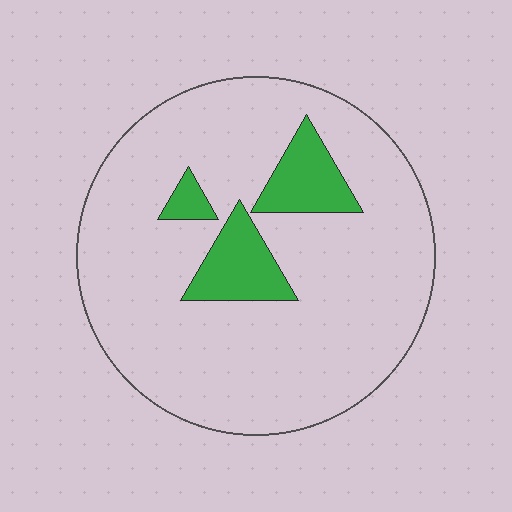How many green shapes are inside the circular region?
3.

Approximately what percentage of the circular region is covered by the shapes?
Approximately 15%.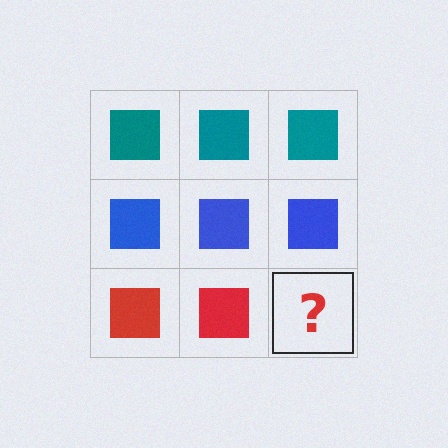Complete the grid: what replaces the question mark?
The question mark should be replaced with a red square.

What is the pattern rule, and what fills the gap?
The rule is that each row has a consistent color. The gap should be filled with a red square.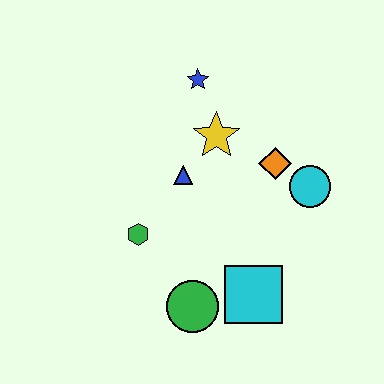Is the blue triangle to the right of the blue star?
No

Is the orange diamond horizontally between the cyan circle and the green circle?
Yes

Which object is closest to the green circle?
The cyan square is closest to the green circle.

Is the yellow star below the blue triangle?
No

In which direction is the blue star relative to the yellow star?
The blue star is above the yellow star.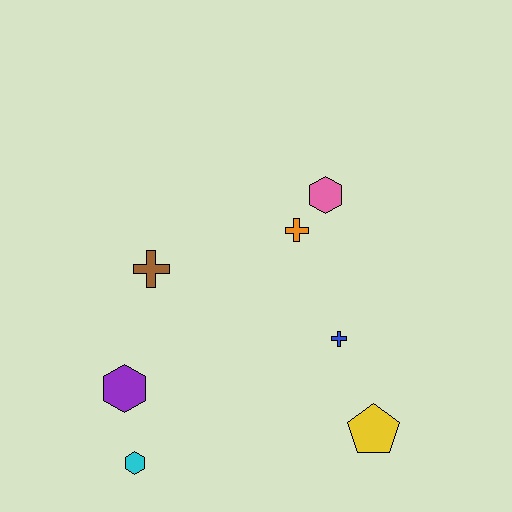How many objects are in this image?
There are 7 objects.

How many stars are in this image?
There are no stars.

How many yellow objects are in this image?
There is 1 yellow object.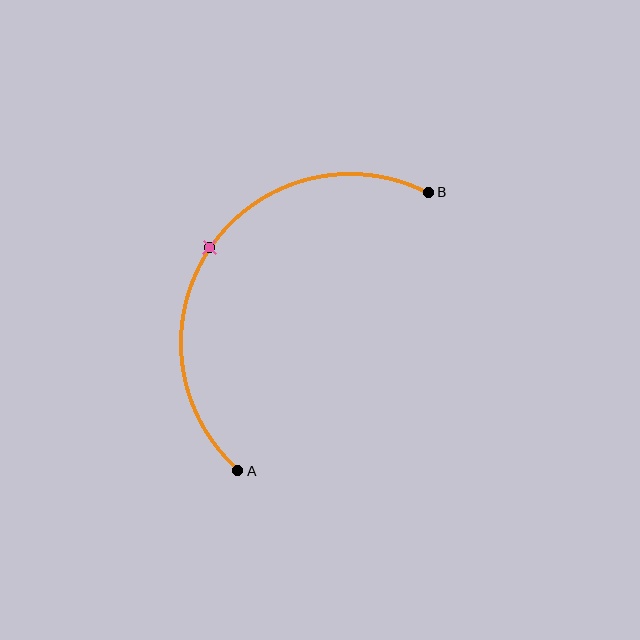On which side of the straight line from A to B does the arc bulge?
The arc bulges above and to the left of the straight line connecting A and B.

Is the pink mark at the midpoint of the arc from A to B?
Yes. The pink mark lies on the arc at equal arc-length from both A and B — it is the arc midpoint.